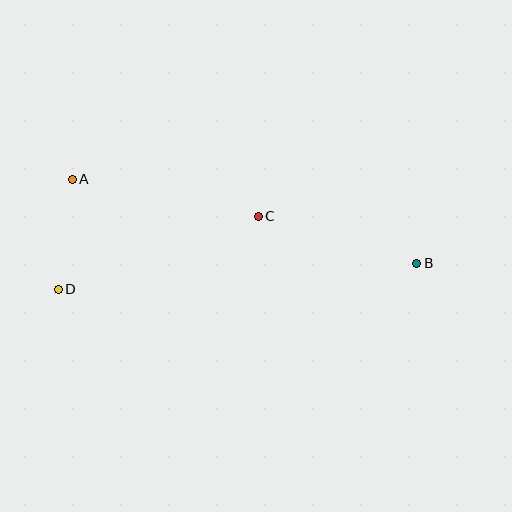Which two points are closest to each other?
Points A and D are closest to each other.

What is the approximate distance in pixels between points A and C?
The distance between A and C is approximately 190 pixels.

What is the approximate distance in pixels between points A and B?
The distance between A and B is approximately 355 pixels.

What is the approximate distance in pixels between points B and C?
The distance between B and C is approximately 165 pixels.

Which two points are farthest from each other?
Points B and D are farthest from each other.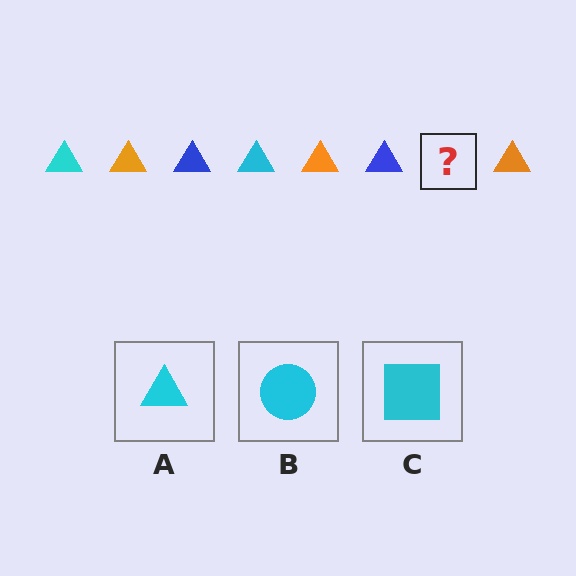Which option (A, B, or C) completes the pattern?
A.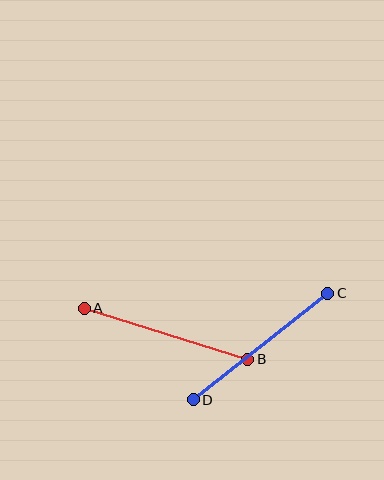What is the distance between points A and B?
The distance is approximately 171 pixels.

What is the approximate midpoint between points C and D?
The midpoint is at approximately (261, 346) pixels.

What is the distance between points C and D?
The distance is approximately 171 pixels.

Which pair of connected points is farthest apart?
Points A and B are farthest apart.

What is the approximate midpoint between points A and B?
The midpoint is at approximately (166, 334) pixels.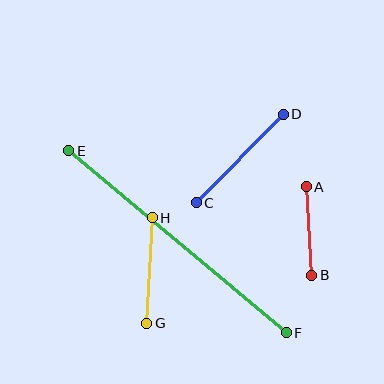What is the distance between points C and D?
The distance is approximately 124 pixels.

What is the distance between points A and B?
The distance is approximately 89 pixels.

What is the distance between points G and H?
The distance is approximately 106 pixels.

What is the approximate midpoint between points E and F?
The midpoint is at approximately (177, 242) pixels.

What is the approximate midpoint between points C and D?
The midpoint is at approximately (240, 158) pixels.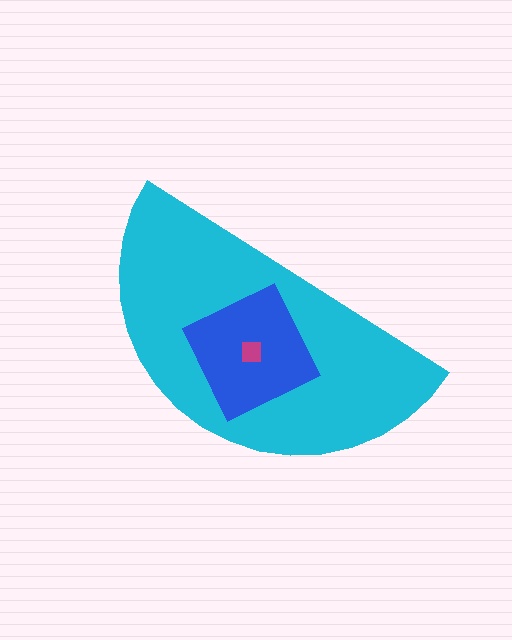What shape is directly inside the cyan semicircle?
The blue square.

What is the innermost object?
The magenta square.